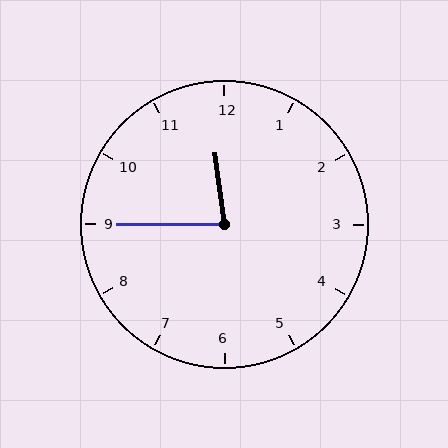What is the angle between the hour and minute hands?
Approximately 82 degrees.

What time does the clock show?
11:45.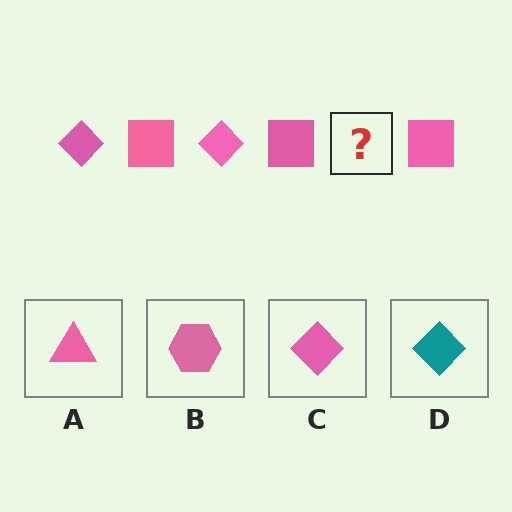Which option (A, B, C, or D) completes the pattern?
C.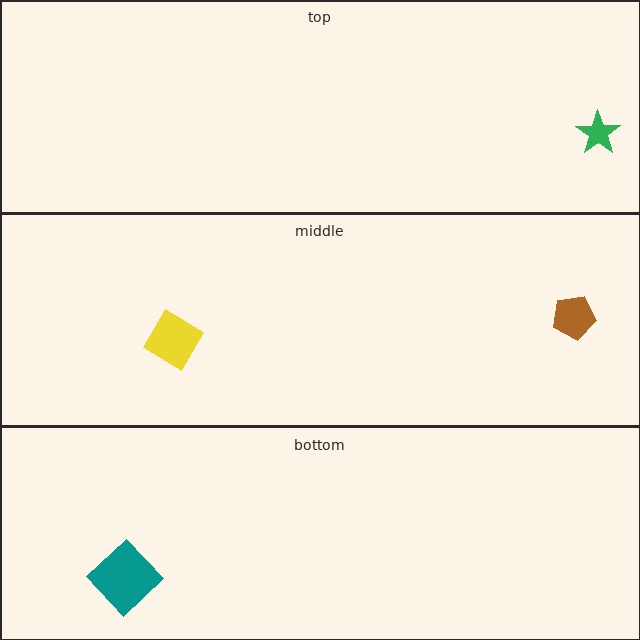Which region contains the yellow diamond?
The middle region.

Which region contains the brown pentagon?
The middle region.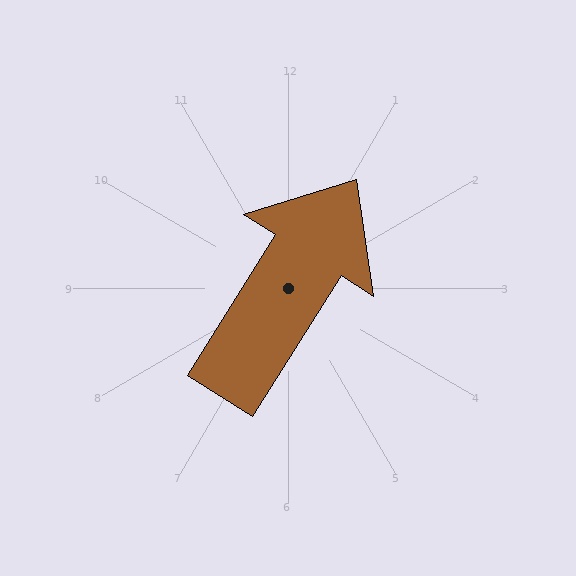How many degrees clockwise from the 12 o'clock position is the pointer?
Approximately 32 degrees.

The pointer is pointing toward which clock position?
Roughly 1 o'clock.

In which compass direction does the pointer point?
Northeast.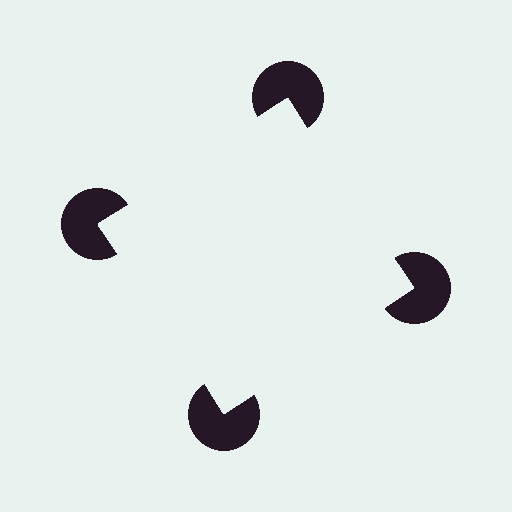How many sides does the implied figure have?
4 sides.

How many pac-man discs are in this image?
There are 4 — one at each vertex of the illusory square.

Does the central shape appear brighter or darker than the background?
It typically appears slightly brighter than the background, even though no actual brightness change is drawn.